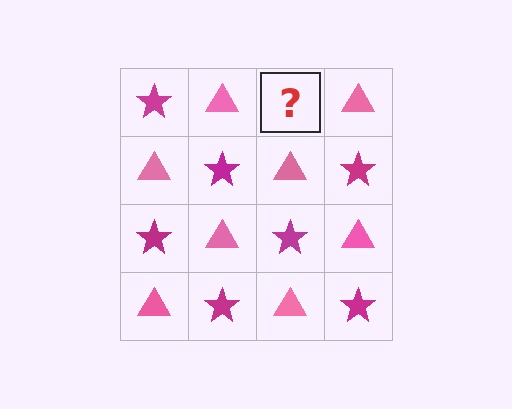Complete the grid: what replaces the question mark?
The question mark should be replaced with a magenta star.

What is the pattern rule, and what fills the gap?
The rule is that it alternates magenta star and pink triangle in a checkerboard pattern. The gap should be filled with a magenta star.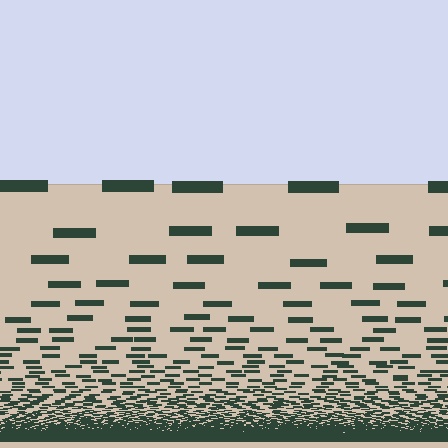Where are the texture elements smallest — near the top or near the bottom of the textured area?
Near the bottom.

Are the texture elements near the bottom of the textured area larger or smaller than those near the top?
Smaller. The gradient is inverted — elements near the bottom are smaller and denser.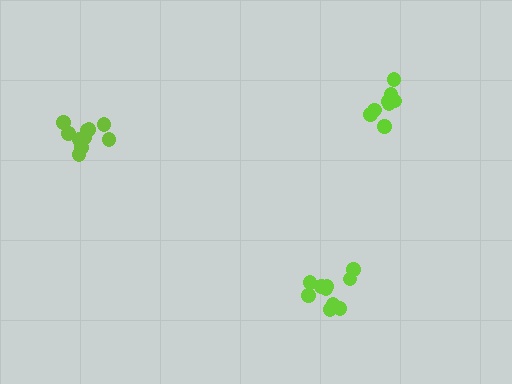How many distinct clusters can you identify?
There are 3 distinct clusters.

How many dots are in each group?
Group 1: 10 dots, Group 2: 10 dots, Group 3: 8 dots (28 total).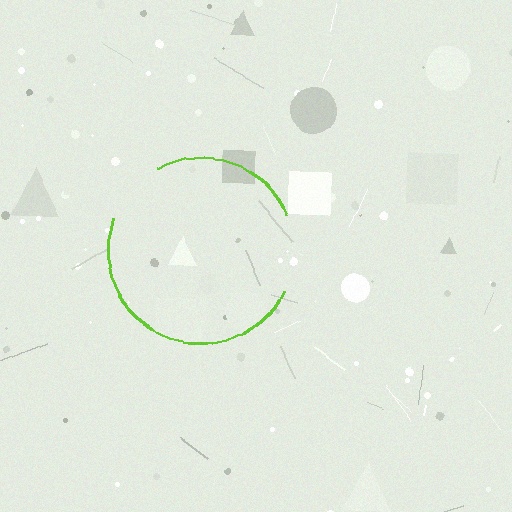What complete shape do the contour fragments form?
The contour fragments form a circle.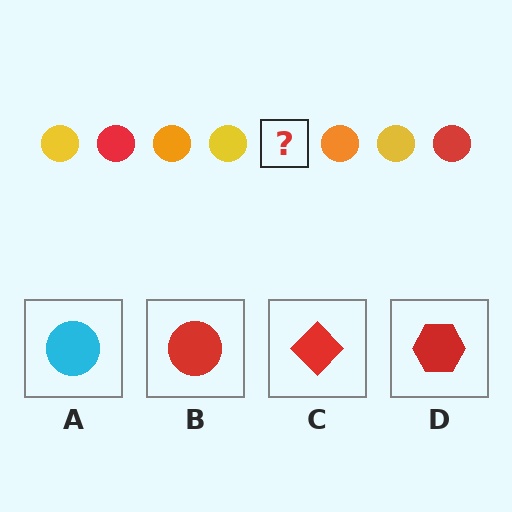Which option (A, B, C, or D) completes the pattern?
B.